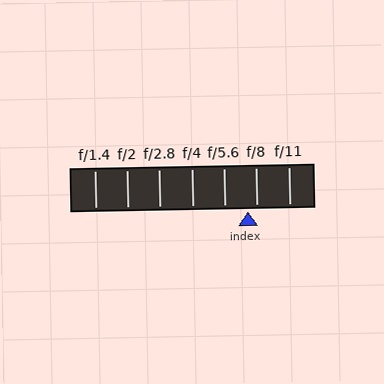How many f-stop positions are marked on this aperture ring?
There are 7 f-stop positions marked.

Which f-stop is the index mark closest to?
The index mark is closest to f/8.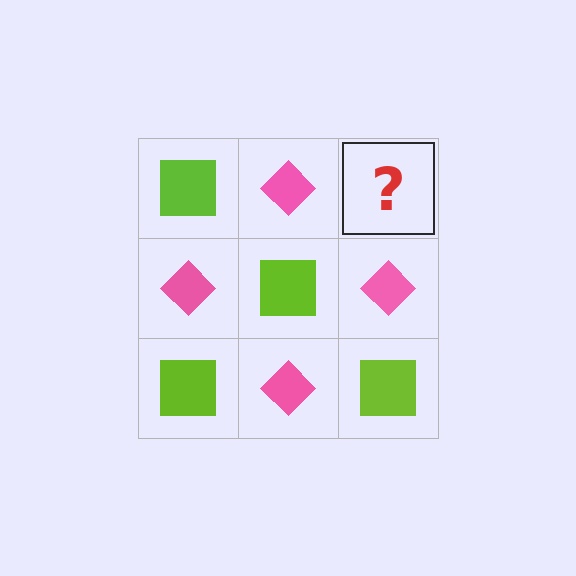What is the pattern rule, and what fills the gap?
The rule is that it alternates lime square and pink diamond in a checkerboard pattern. The gap should be filled with a lime square.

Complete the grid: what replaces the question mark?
The question mark should be replaced with a lime square.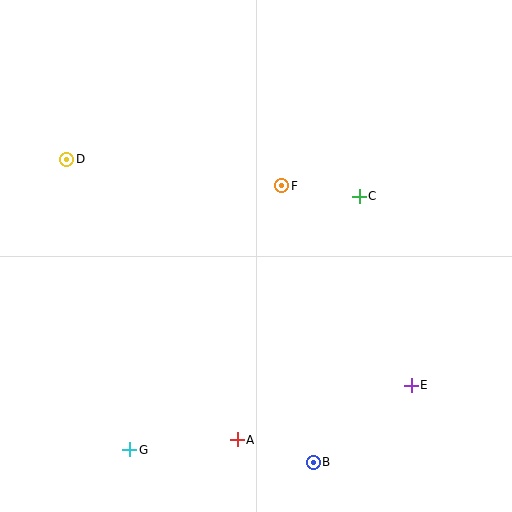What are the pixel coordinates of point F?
Point F is at (282, 186).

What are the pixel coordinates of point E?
Point E is at (411, 385).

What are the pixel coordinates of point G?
Point G is at (130, 450).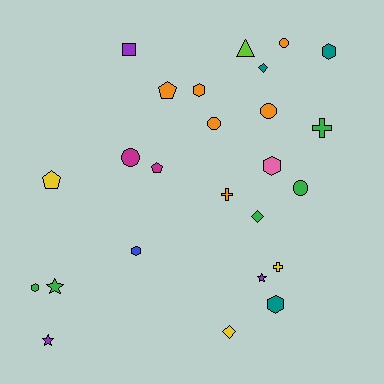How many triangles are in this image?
There is 1 triangle.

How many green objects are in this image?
There are 5 green objects.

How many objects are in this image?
There are 25 objects.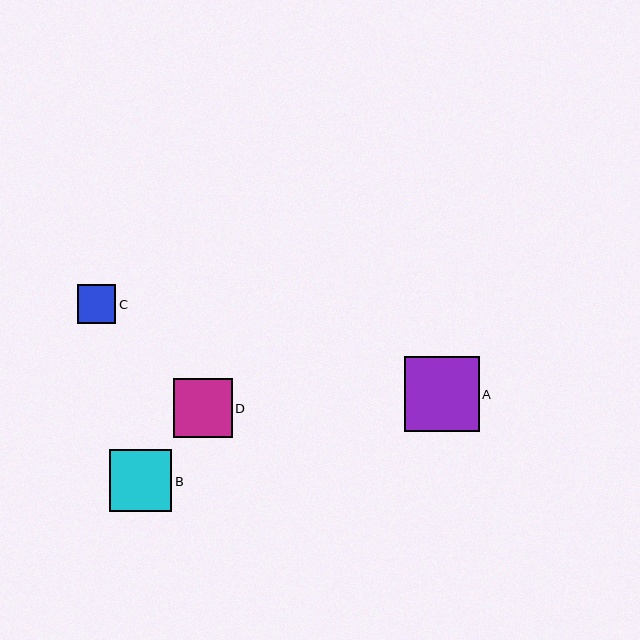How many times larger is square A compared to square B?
Square A is approximately 1.2 times the size of square B.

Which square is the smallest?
Square C is the smallest with a size of approximately 39 pixels.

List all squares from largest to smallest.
From largest to smallest: A, B, D, C.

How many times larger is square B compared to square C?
Square B is approximately 1.6 times the size of square C.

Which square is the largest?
Square A is the largest with a size of approximately 75 pixels.